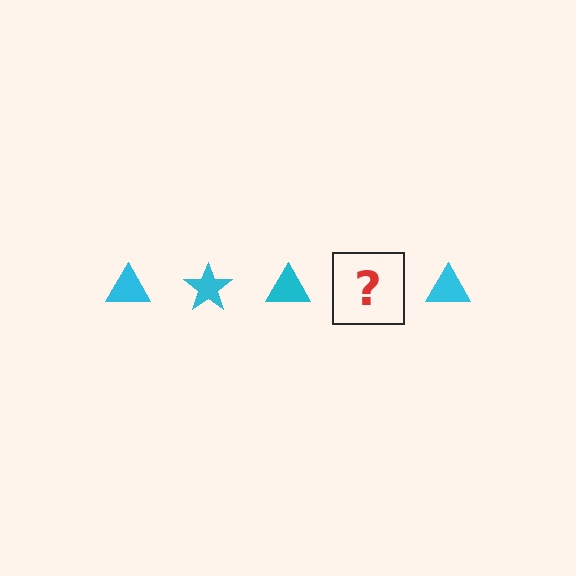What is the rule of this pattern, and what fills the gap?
The rule is that the pattern cycles through triangle, star shapes in cyan. The gap should be filled with a cyan star.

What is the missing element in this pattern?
The missing element is a cyan star.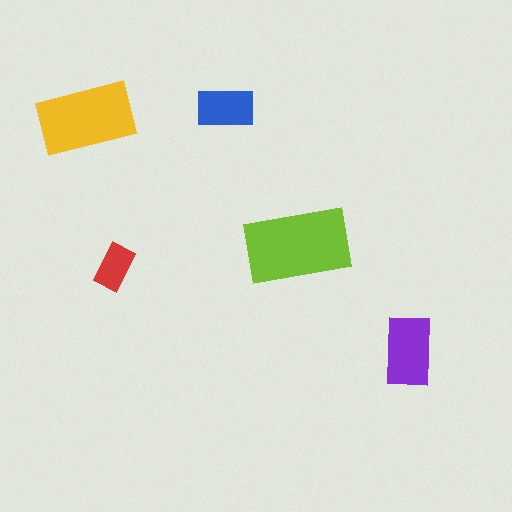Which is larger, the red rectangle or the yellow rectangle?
The yellow one.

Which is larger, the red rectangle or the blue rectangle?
The blue one.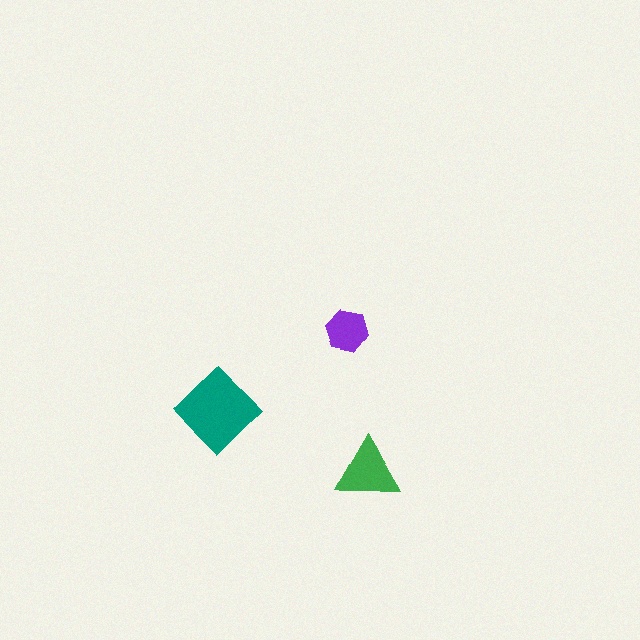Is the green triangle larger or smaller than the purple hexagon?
Larger.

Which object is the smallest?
The purple hexagon.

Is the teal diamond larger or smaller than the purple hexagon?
Larger.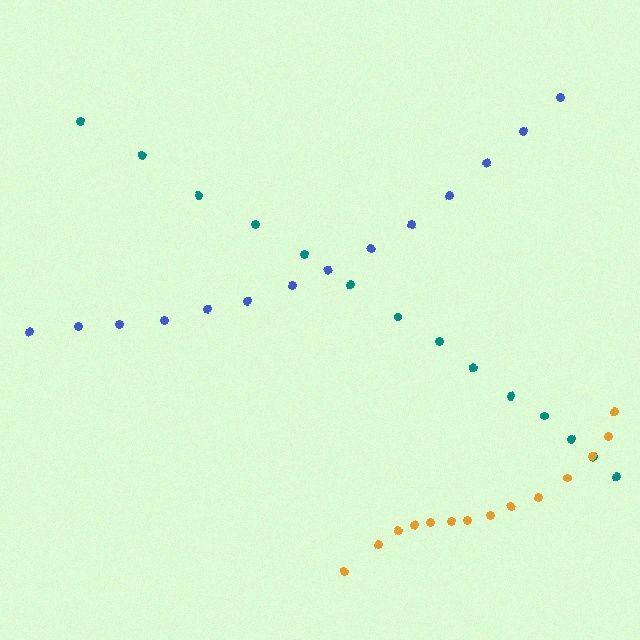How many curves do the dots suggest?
There are 3 distinct paths.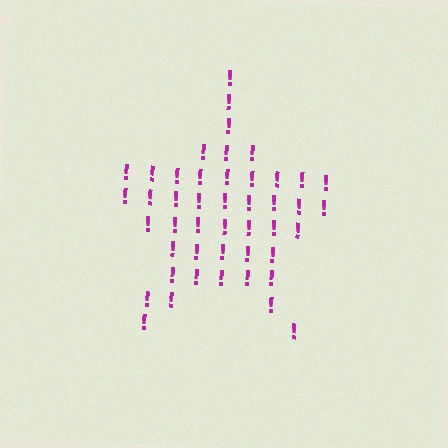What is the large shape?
The large shape is a star.